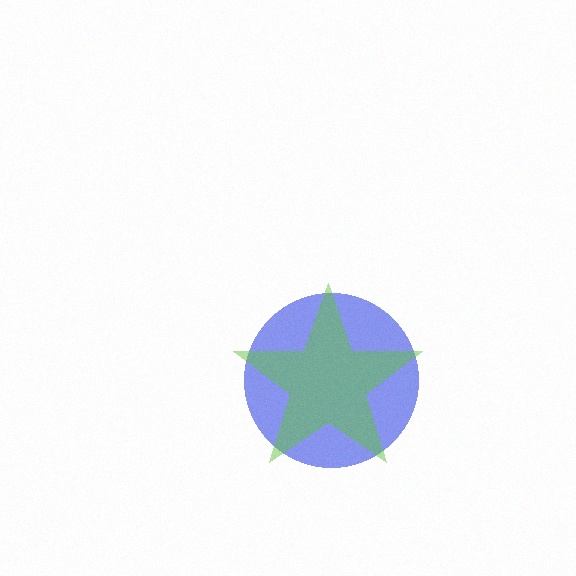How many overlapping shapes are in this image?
There are 2 overlapping shapes in the image.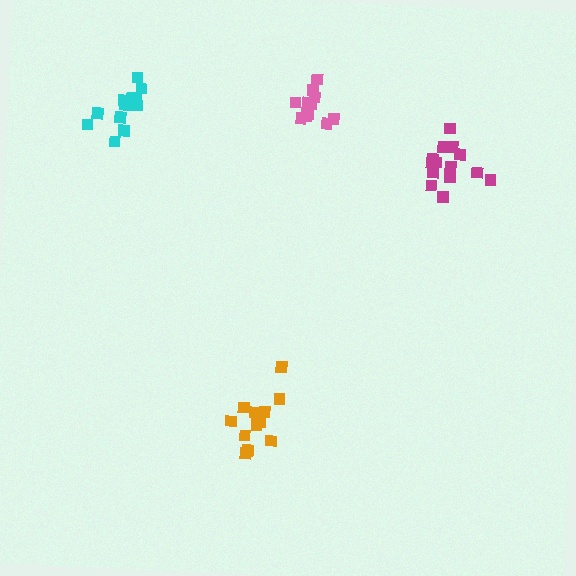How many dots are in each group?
Group 1: 12 dots, Group 2: 14 dots, Group 3: 13 dots, Group 4: 14 dots (53 total).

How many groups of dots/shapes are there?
There are 4 groups.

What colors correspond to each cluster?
The clusters are colored: pink, cyan, orange, magenta.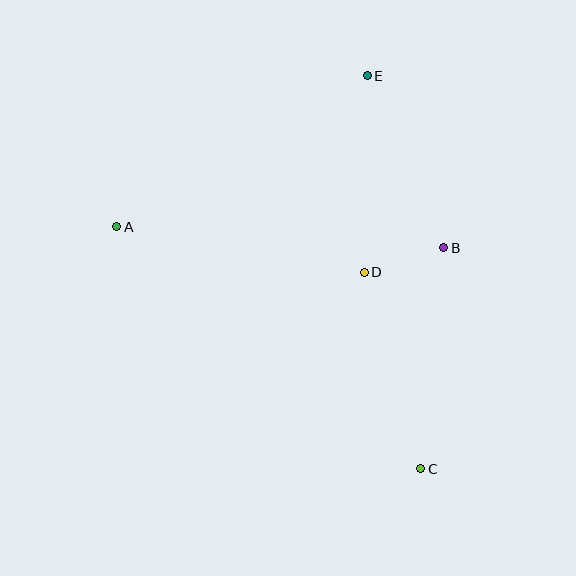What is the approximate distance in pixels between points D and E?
The distance between D and E is approximately 197 pixels.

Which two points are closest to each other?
Points B and D are closest to each other.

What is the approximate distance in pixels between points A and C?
The distance between A and C is approximately 389 pixels.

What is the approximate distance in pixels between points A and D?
The distance between A and D is approximately 252 pixels.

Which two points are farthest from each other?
Points C and E are farthest from each other.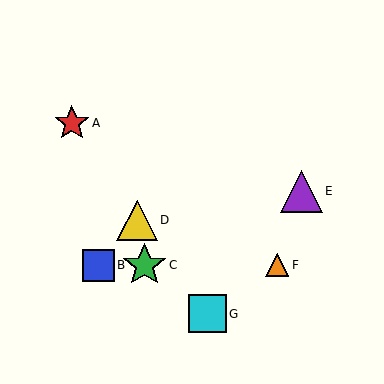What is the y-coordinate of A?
Object A is at y≈123.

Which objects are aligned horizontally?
Objects B, C, F are aligned horizontally.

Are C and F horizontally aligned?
Yes, both are at y≈265.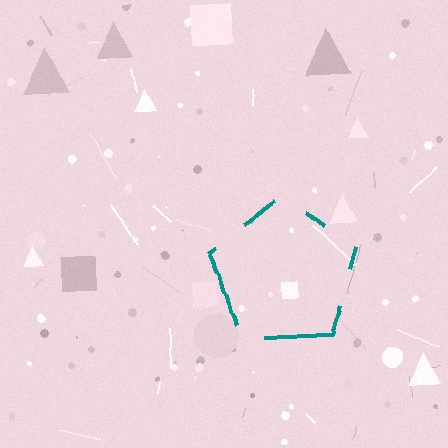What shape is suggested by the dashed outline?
The dashed outline suggests a pentagon.